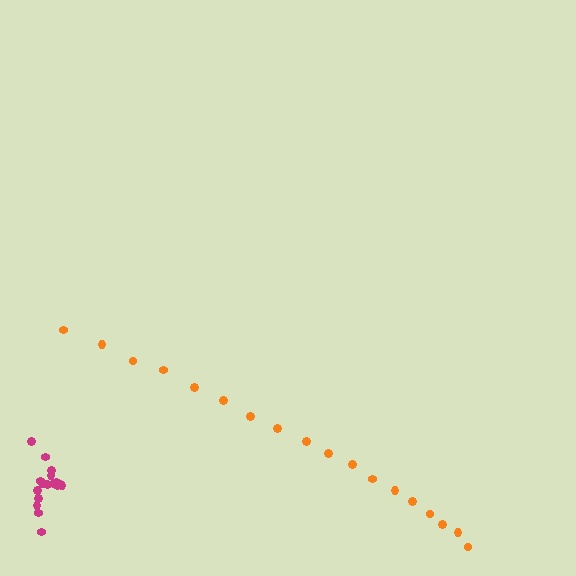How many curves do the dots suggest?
There are 2 distinct paths.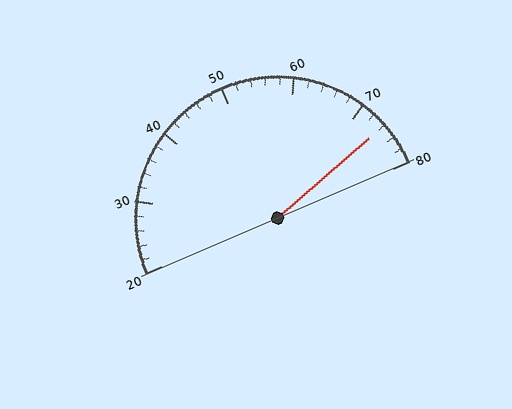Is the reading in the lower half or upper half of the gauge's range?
The reading is in the upper half of the range (20 to 80).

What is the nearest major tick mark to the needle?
The nearest major tick mark is 70.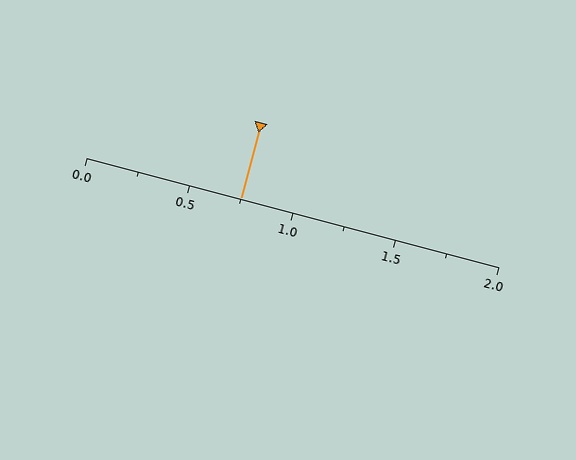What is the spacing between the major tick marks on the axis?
The major ticks are spaced 0.5 apart.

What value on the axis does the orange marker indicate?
The marker indicates approximately 0.75.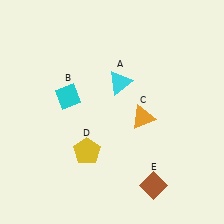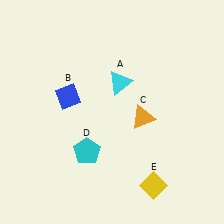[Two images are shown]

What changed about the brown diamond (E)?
In Image 1, E is brown. In Image 2, it changed to yellow.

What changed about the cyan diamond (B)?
In Image 1, B is cyan. In Image 2, it changed to blue.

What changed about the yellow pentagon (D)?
In Image 1, D is yellow. In Image 2, it changed to cyan.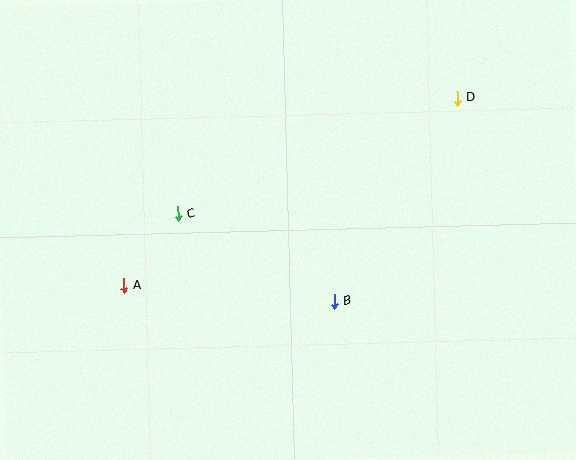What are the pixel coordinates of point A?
Point A is at (124, 285).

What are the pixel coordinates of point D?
Point D is at (457, 98).